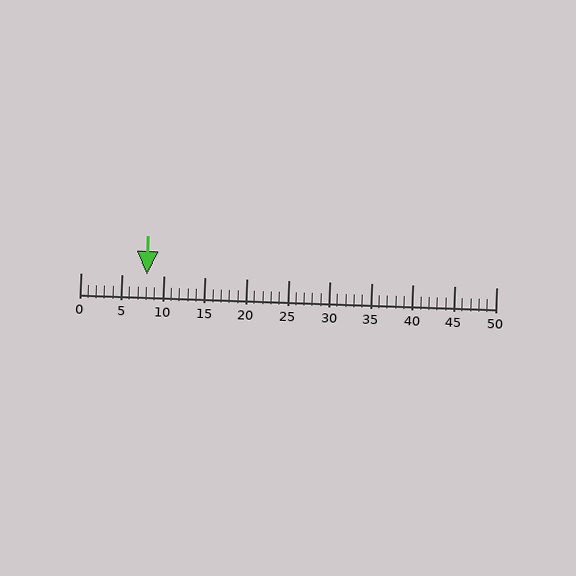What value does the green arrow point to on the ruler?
The green arrow points to approximately 8.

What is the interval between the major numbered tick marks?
The major tick marks are spaced 5 units apart.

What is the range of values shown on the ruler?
The ruler shows values from 0 to 50.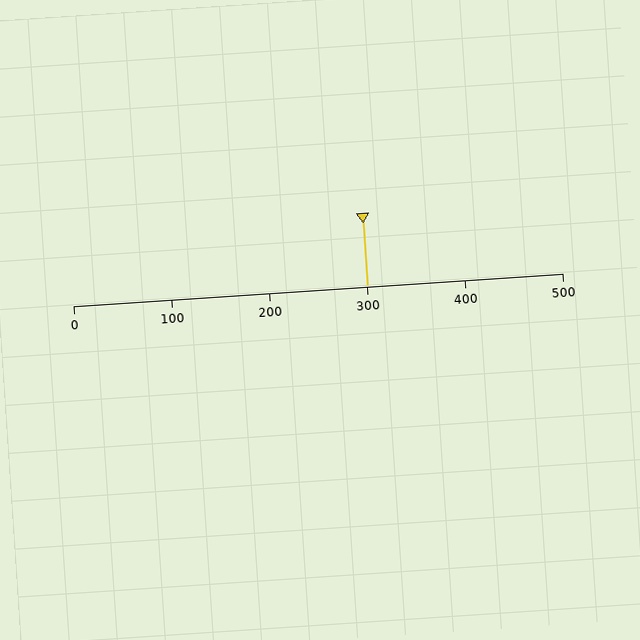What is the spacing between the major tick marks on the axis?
The major ticks are spaced 100 apart.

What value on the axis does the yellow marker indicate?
The marker indicates approximately 300.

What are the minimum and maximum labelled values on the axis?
The axis runs from 0 to 500.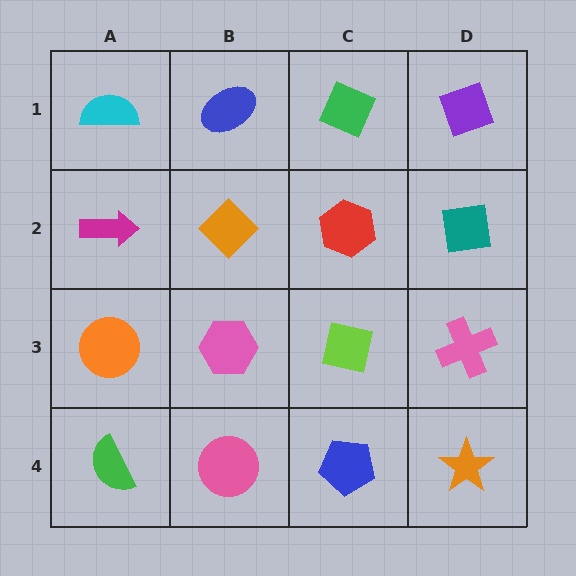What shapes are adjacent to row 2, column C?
A green diamond (row 1, column C), a lime square (row 3, column C), an orange diamond (row 2, column B), a teal square (row 2, column D).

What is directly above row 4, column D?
A pink cross.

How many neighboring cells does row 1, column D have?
2.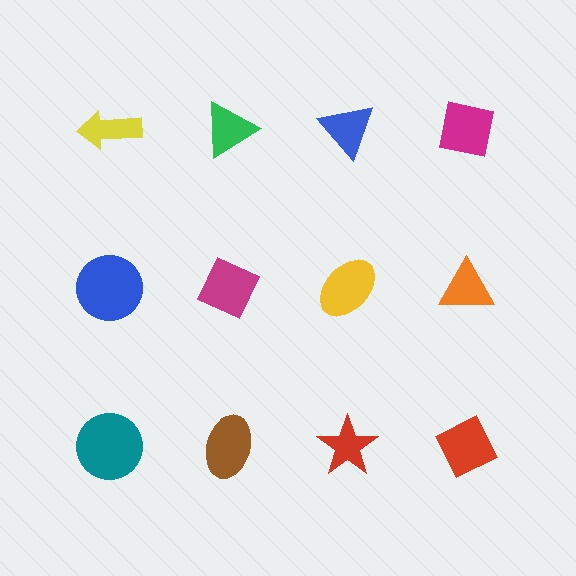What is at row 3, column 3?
A red star.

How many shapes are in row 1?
4 shapes.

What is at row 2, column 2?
A magenta diamond.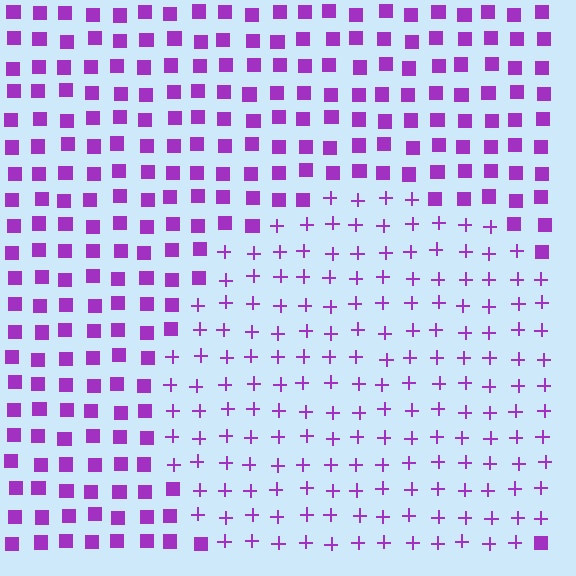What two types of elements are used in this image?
The image uses plus signs inside the circle region and squares outside it.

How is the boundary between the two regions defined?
The boundary is defined by a change in element shape: plus signs inside vs. squares outside. All elements share the same color and spacing.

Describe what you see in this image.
The image is filled with small purple elements arranged in a uniform grid. A circle-shaped region contains plus signs, while the surrounding area contains squares. The boundary is defined purely by the change in element shape.